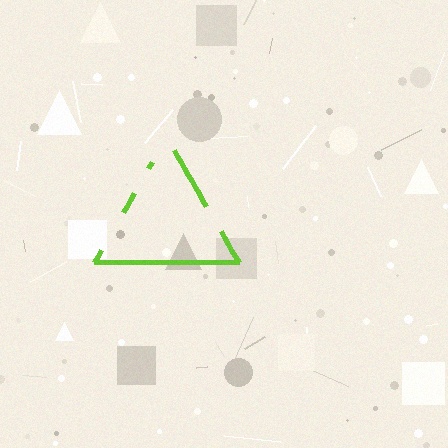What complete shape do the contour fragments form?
The contour fragments form a triangle.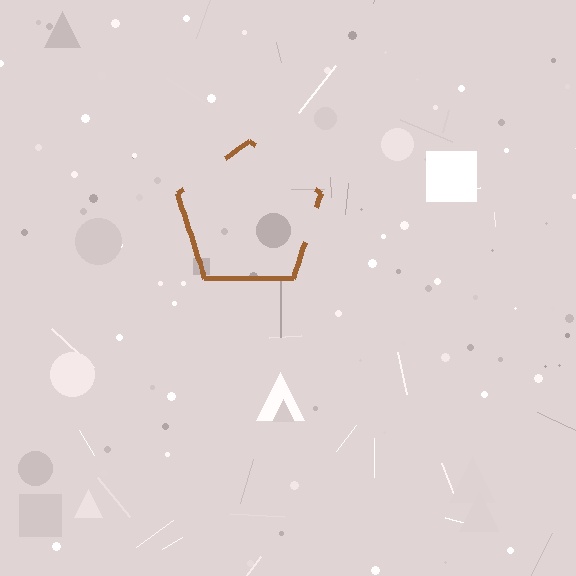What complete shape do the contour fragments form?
The contour fragments form a pentagon.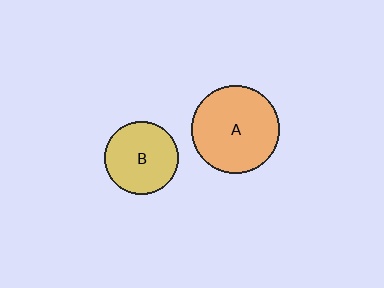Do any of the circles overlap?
No, none of the circles overlap.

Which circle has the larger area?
Circle A (orange).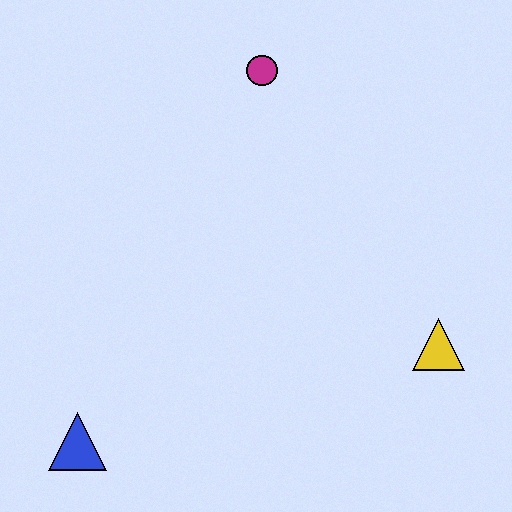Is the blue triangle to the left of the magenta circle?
Yes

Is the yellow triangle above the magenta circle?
No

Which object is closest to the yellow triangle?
The magenta circle is closest to the yellow triangle.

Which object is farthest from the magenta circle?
The blue triangle is farthest from the magenta circle.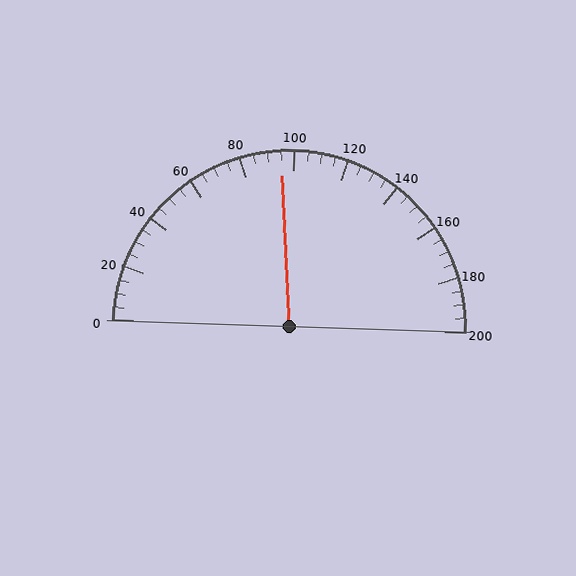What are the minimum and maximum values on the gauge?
The gauge ranges from 0 to 200.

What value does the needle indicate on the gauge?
The needle indicates approximately 95.